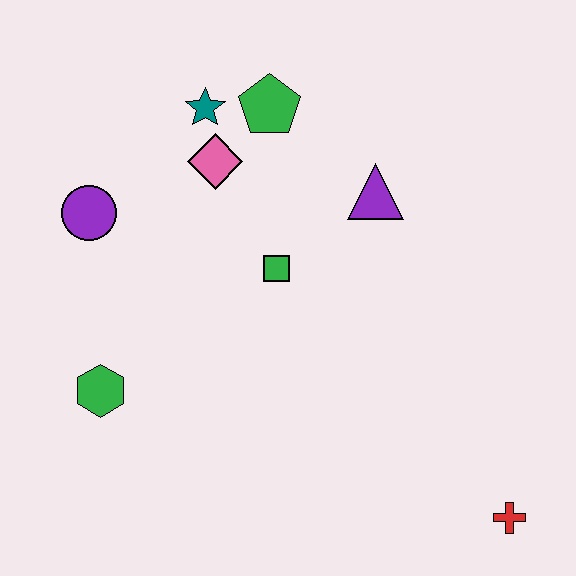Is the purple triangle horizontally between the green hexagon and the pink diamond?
No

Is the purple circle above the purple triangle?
No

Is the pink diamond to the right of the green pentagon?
No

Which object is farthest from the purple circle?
The red cross is farthest from the purple circle.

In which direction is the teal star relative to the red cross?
The teal star is above the red cross.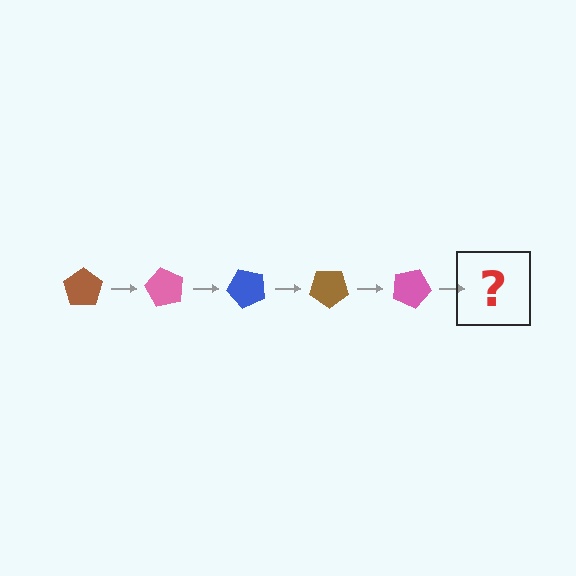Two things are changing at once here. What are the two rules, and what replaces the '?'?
The two rules are that it rotates 60 degrees each step and the color cycles through brown, pink, and blue. The '?' should be a blue pentagon, rotated 300 degrees from the start.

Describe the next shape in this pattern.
It should be a blue pentagon, rotated 300 degrees from the start.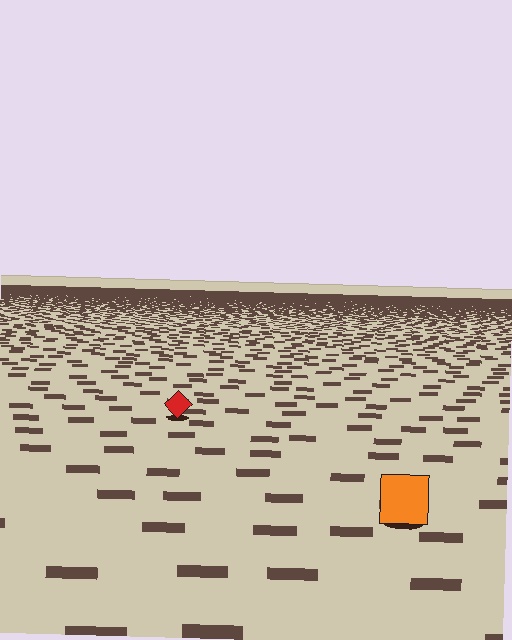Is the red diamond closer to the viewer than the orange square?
No. The orange square is closer — you can tell from the texture gradient: the ground texture is coarser near it.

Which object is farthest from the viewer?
The red diamond is farthest from the viewer. It appears smaller and the ground texture around it is denser.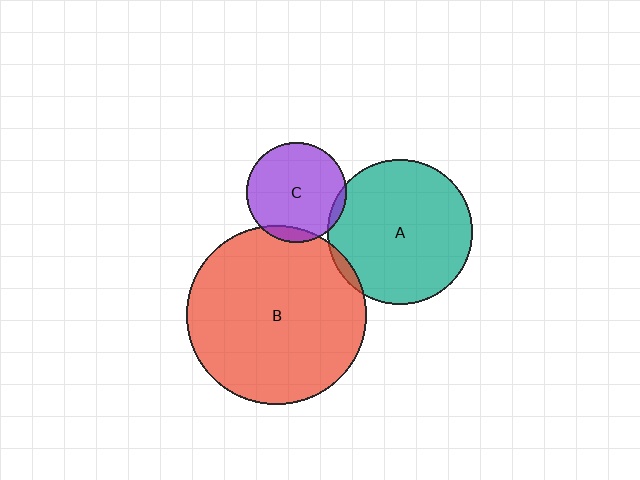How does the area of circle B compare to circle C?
Approximately 3.2 times.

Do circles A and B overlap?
Yes.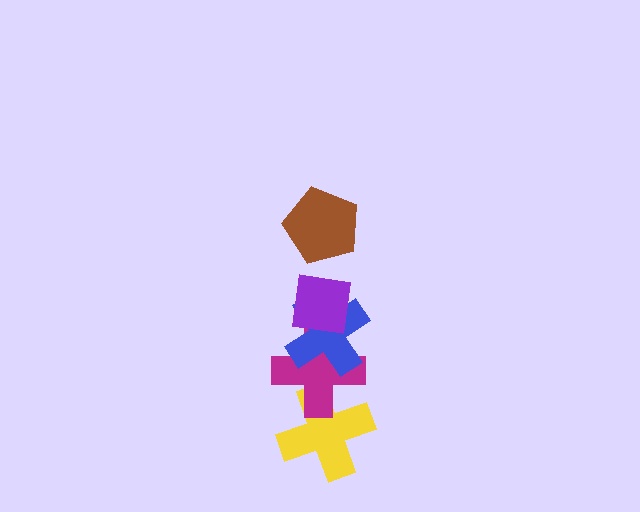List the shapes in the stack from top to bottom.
From top to bottom: the brown pentagon, the purple square, the blue cross, the magenta cross, the yellow cross.